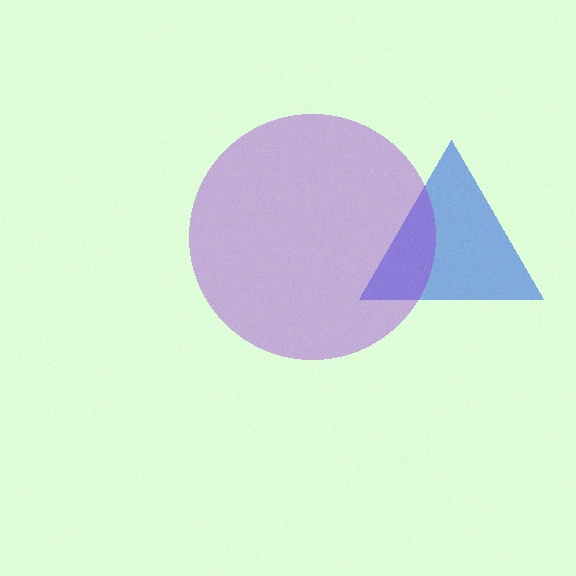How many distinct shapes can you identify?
There are 2 distinct shapes: a blue triangle, a purple circle.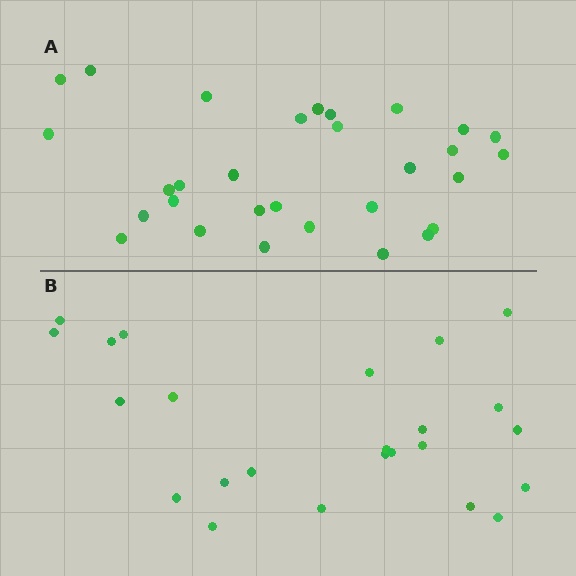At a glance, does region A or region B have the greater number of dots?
Region A (the top region) has more dots.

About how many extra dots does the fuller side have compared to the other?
Region A has about 6 more dots than region B.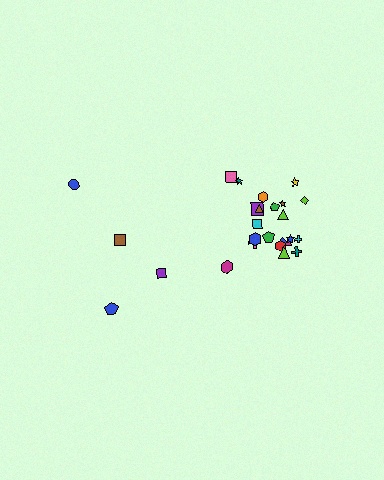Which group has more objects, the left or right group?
The right group.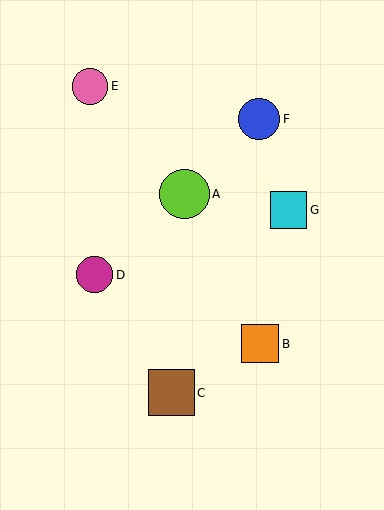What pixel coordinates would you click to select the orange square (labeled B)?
Click at (260, 344) to select the orange square B.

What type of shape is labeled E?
Shape E is a pink circle.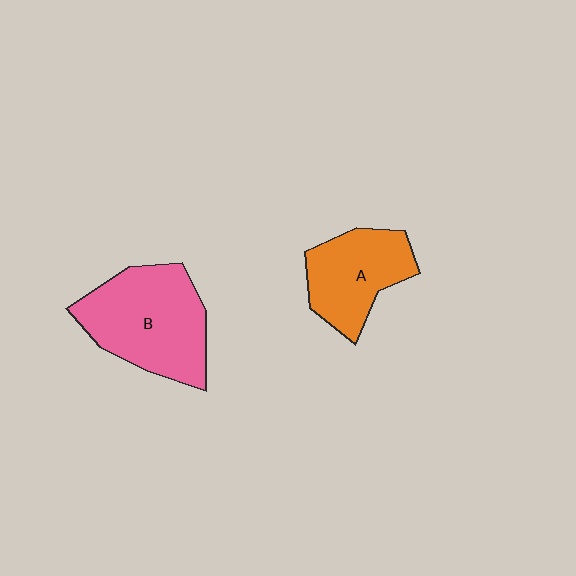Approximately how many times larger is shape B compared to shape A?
Approximately 1.4 times.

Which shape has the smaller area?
Shape A (orange).